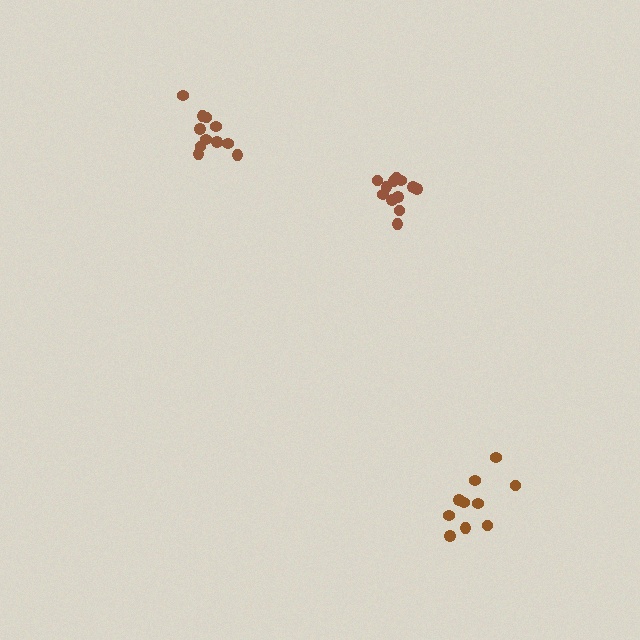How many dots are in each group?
Group 1: 12 dots, Group 2: 10 dots, Group 3: 11 dots (33 total).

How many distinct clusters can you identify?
There are 3 distinct clusters.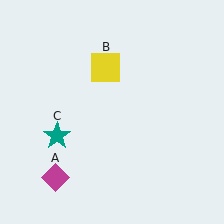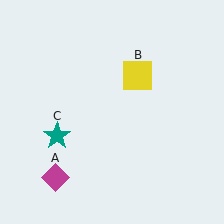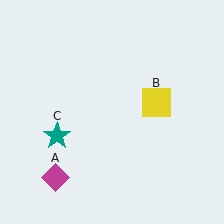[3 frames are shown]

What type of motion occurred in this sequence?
The yellow square (object B) rotated clockwise around the center of the scene.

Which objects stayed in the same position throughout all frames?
Magenta diamond (object A) and teal star (object C) remained stationary.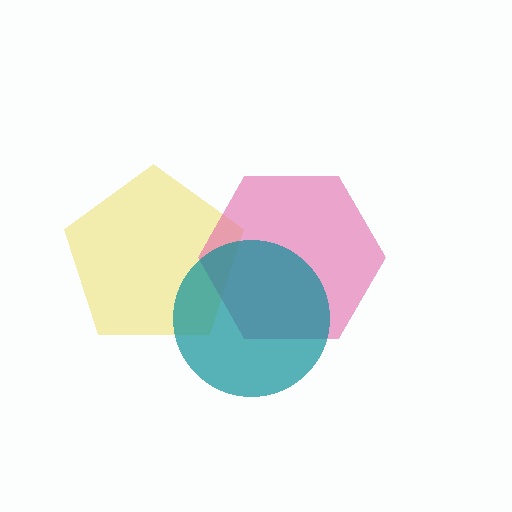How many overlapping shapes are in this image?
There are 3 overlapping shapes in the image.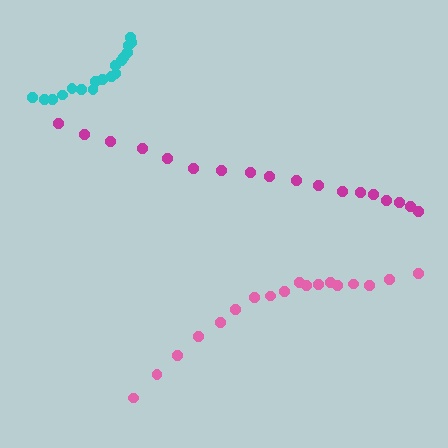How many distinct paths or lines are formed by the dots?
There are 3 distinct paths.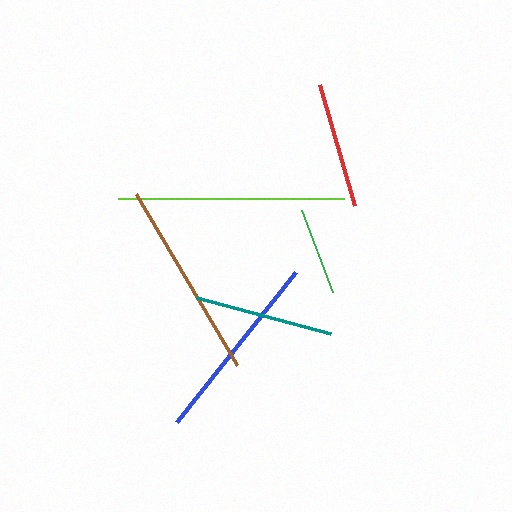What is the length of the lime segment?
The lime segment is approximately 226 pixels long.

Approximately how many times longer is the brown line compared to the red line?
The brown line is approximately 1.6 times the length of the red line.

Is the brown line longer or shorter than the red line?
The brown line is longer than the red line.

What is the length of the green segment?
The green segment is approximately 87 pixels long.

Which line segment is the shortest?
The green line is the shortest at approximately 87 pixels.